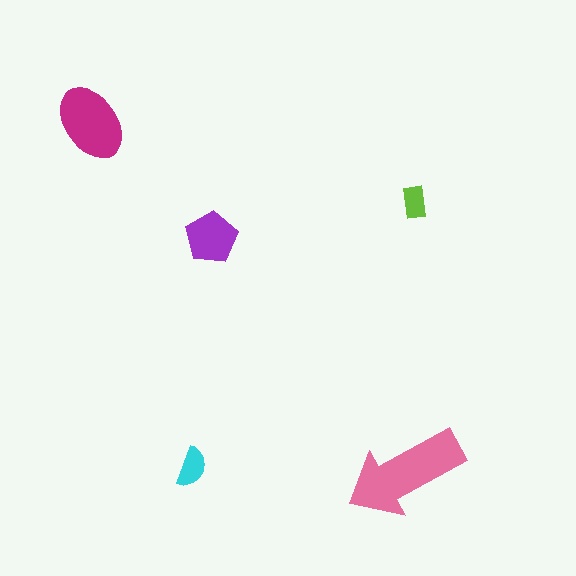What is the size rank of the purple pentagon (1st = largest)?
3rd.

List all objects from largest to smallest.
The pink arrow, the magenta ellipse, the purple pentagon, the cyan semicircle, the lime rectangle.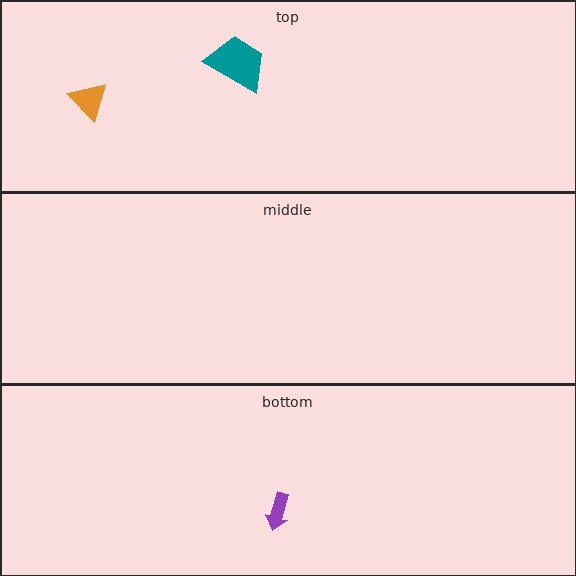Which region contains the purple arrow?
The bottom region.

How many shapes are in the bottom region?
1.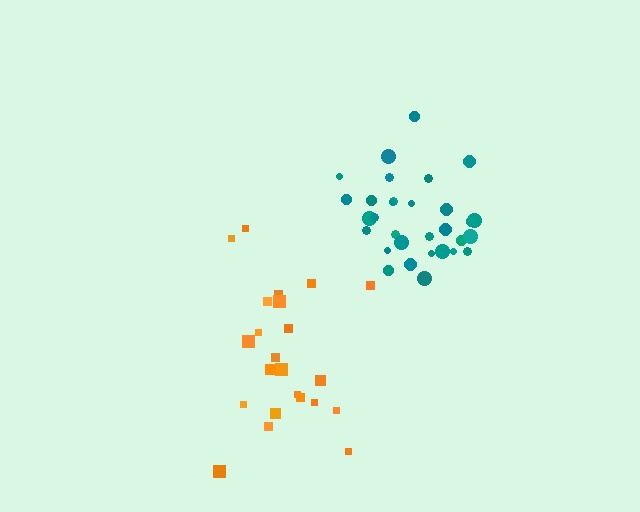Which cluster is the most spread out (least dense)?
Orange.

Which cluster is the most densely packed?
Teal.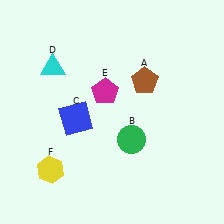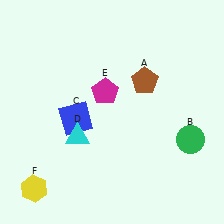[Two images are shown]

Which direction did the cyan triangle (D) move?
The cyan triangle (D) moved down.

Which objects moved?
The objects that moved are: the green circle (B), the cyan triangle (D), the yellow hexagon (F).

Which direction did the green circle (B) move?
The green circle (B) moved right.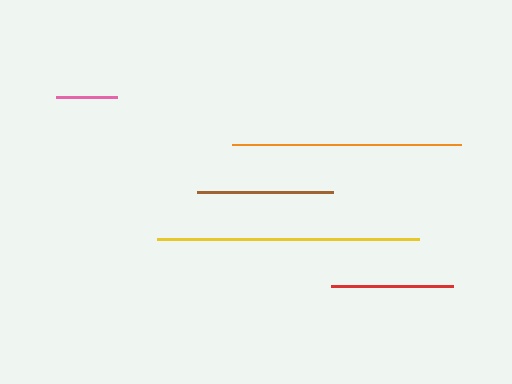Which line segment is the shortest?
The pink line is the shortest at approximately 61 pixels.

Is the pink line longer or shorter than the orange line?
The orange line is longer than the pink line.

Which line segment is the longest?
The yellow line is the longest at approximately 262 pixels.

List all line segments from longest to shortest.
From longest to shortest: yellow, orange, brown, red, pink.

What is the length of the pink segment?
The pink segment is approximately 61 pixels long.